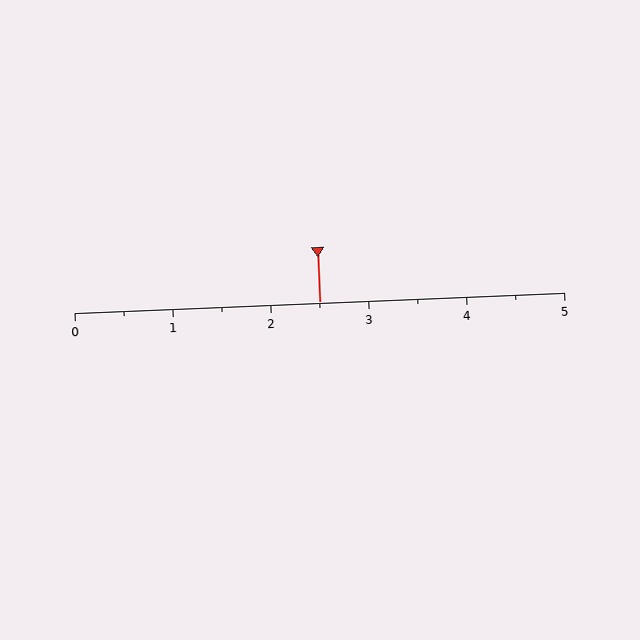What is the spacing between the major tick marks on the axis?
The major ticks are spaced 1 apart.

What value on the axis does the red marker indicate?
The marker indicates approximately 2.5.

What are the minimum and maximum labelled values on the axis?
The axis runs from 0 to 5.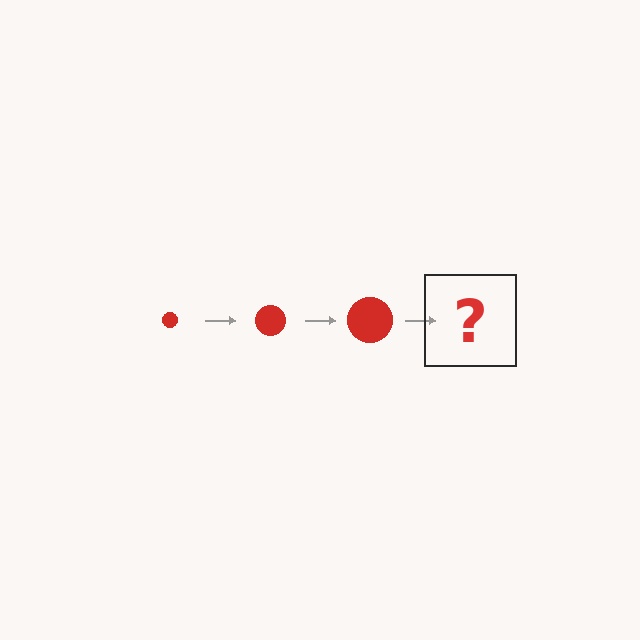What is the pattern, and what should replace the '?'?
The pattern is that the circle gets progressively larger each step. The '?' should be a red circle, larger than the previous one.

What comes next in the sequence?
The next element should be a red circle, larger than the previous one.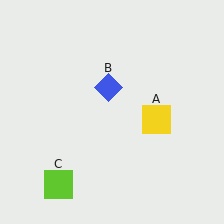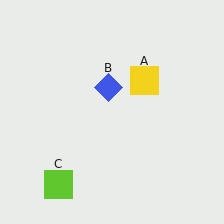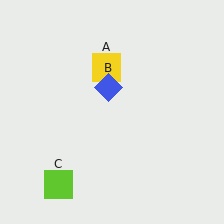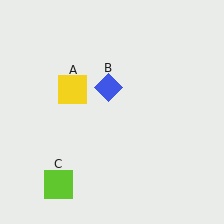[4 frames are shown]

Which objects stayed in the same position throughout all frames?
Blue diamond (object B) and lime square (object C) remained stationary.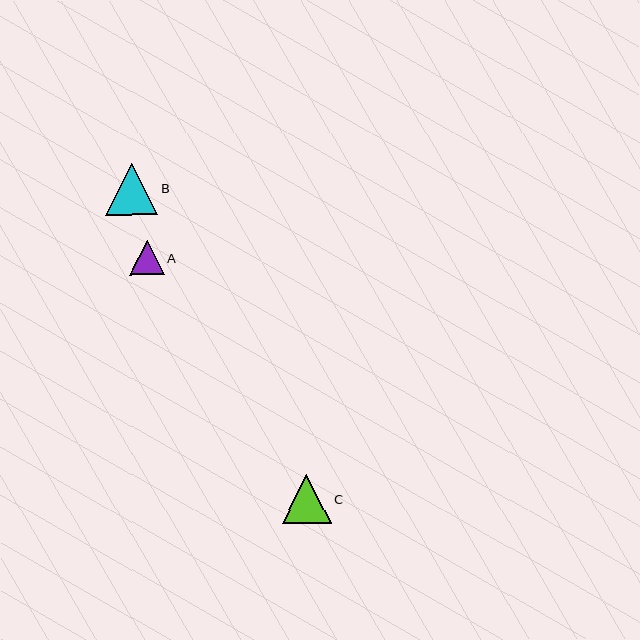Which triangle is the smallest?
Triangle A is the smallest with a size of approximately 35 pixels.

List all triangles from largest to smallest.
From largest to smallest: B, C, A.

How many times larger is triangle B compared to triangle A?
Triangle B is approximately 1.5 times the size of triangle A.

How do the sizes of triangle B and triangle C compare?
Triangle B and triangle C are approximately the same size.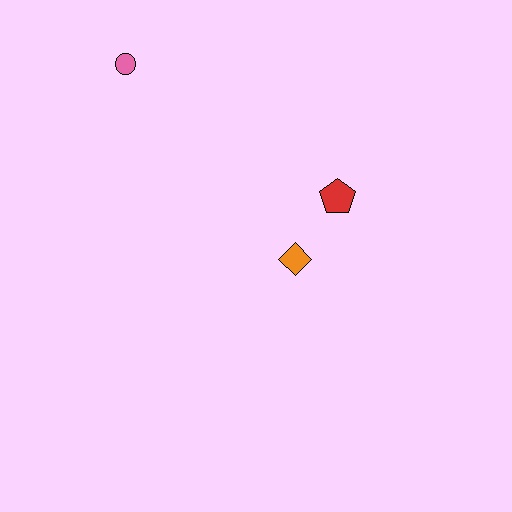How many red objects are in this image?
There is 1 red object.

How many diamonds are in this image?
There is 1 diamond.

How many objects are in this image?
There are 3 objects.